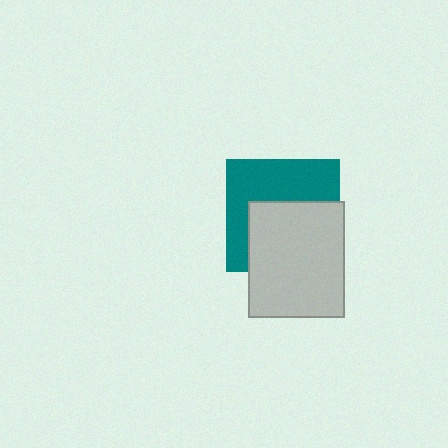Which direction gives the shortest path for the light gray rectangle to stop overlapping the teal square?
Moving down gives the shortest separation.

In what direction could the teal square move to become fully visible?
The teal square could move up. That would shift it out from behind the light gray rectangle entirely.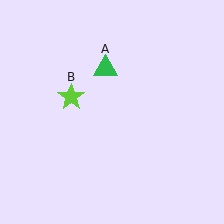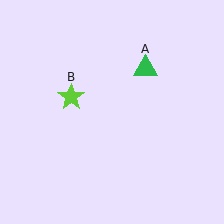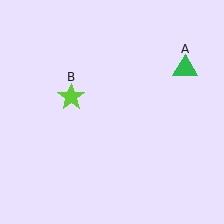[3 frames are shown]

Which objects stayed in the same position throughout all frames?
Lime star (object B) remained stationary.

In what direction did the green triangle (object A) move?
The green triangle (object A) moved right.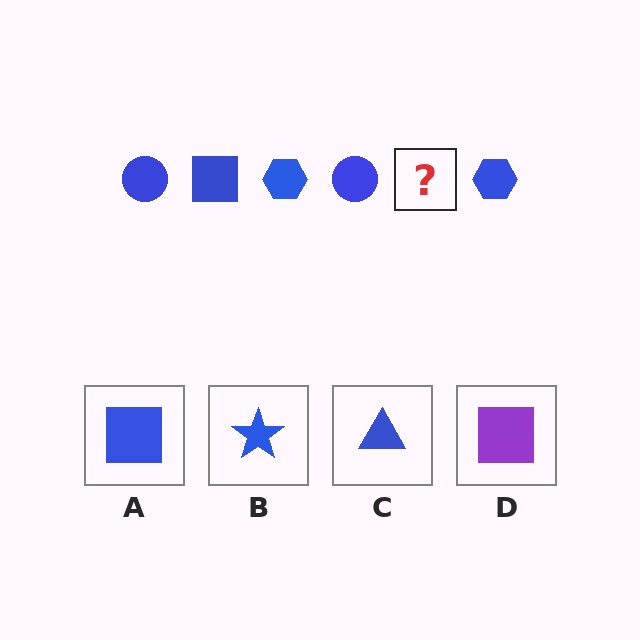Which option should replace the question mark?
Option A.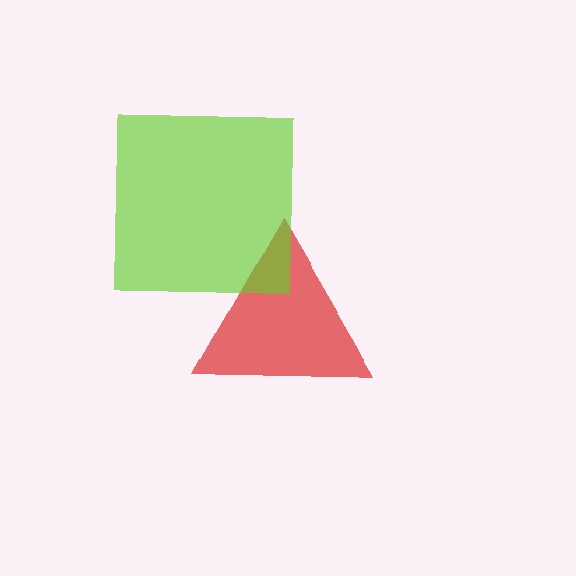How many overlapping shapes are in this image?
There are 2 overlapping shapes in the image.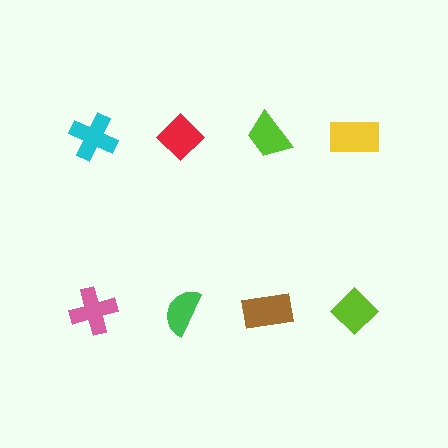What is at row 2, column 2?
A green semicircle.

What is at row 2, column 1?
A pink cross.